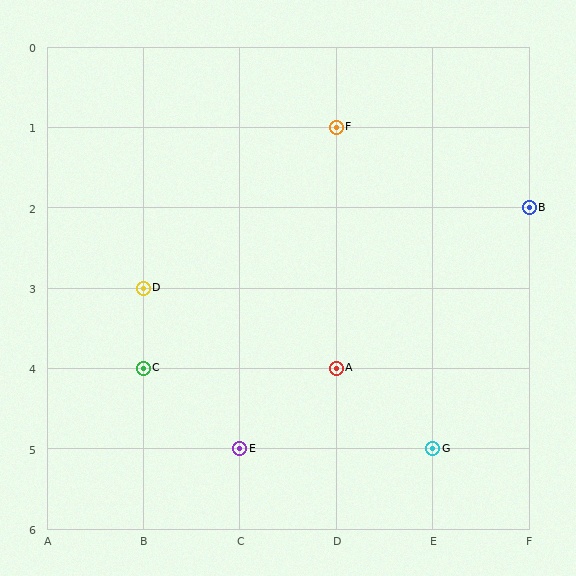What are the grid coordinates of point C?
Point C is at grid coordinates (B, 4).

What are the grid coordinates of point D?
Point D is at grid coordinates (B, 3).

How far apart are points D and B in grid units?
Points D and B are 4 columns and 1 row apart (about 4.1 grid units diagonally).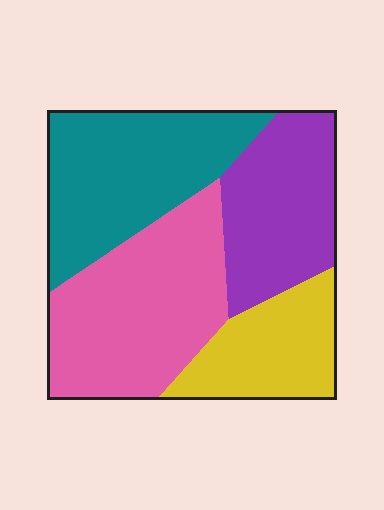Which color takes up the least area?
Yellow, at roughly 15%.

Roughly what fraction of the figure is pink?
Pink covers around 30% of the figure.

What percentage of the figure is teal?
Teal covers 28% of the figure.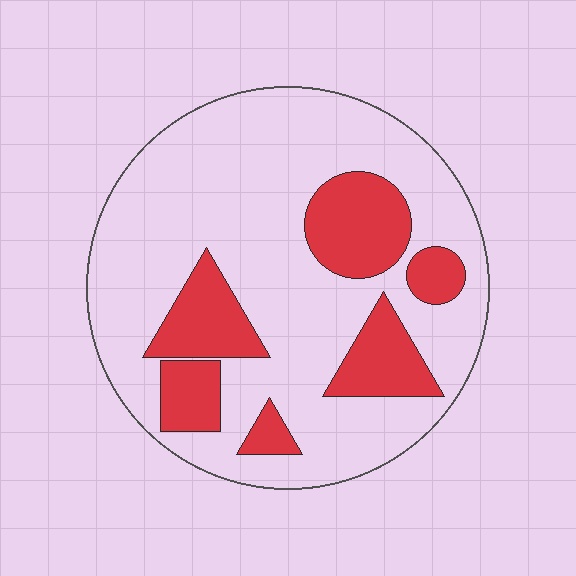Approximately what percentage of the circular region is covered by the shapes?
Approximately 25%.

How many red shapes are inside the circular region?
6.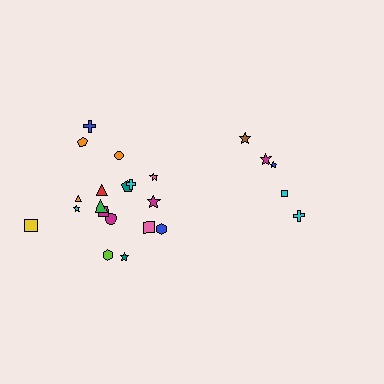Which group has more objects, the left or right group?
The left group.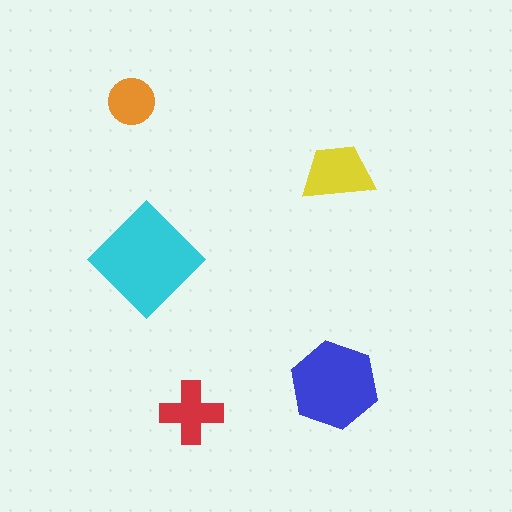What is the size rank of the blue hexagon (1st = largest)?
2nd.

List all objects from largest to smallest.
The cyan diamond, the blue hexagon, the yellow trapezoid, the red cross, the orange circle.